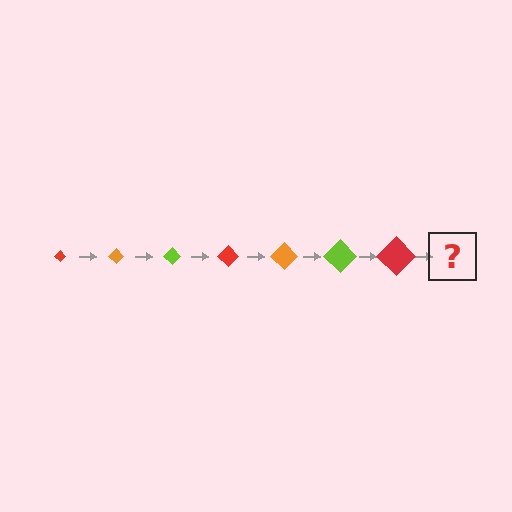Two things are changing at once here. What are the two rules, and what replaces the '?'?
The two rules are that the diamond grows larger each step and the color cycles through red, orange, and lime. The '?' should be an orange diamond, larger than the previous one.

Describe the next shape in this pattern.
It should be an orange diamond, larger than the previous one.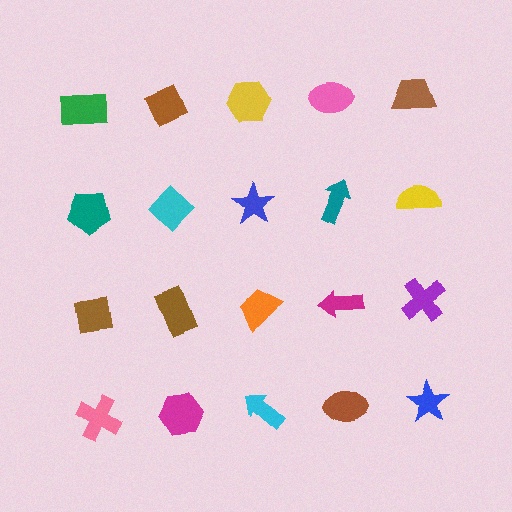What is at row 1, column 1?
A green rectangle.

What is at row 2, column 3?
A blue star.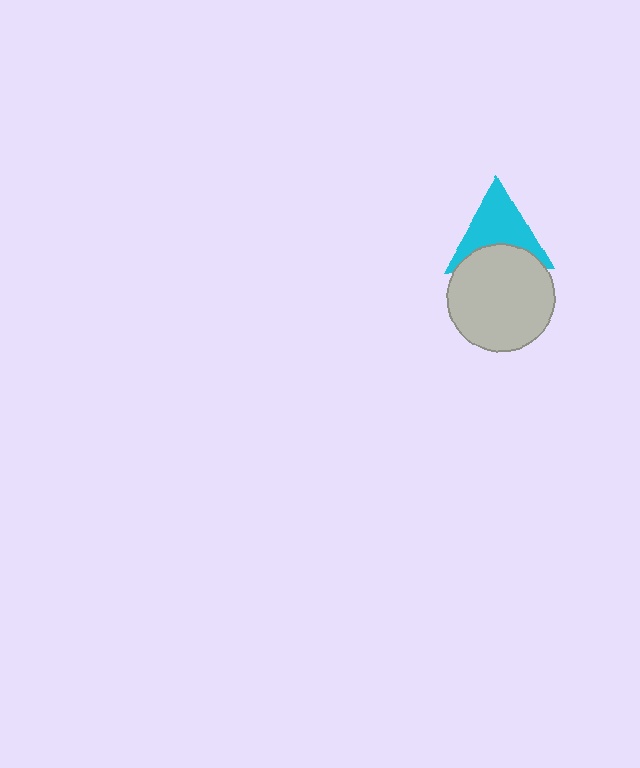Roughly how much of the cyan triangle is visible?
About half of it is visible (roughly 65%).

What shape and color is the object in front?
The object in front is a light gray circle.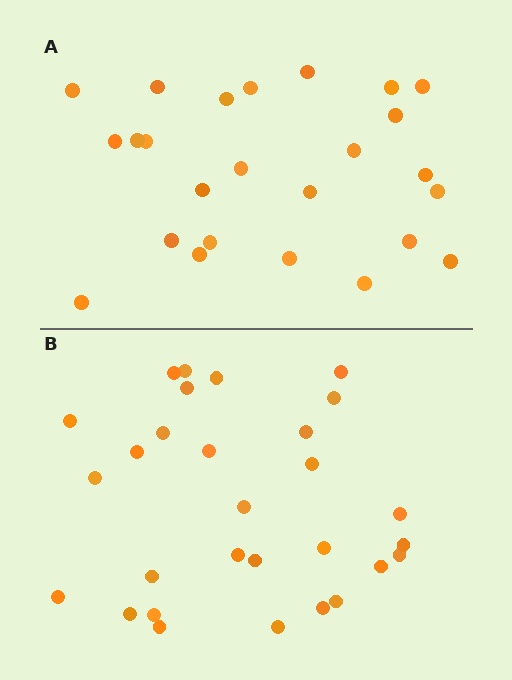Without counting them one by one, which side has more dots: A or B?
Region B (the bottom region) has more dots.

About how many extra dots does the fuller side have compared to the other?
Region B has about 4 more dots than region A.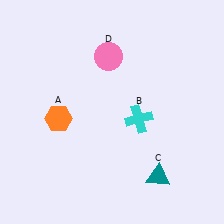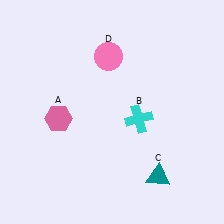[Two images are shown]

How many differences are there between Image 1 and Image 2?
There is 1 difference between the two images.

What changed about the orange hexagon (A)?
In Image 1, A is orange. In Image 2, it changed to pink.